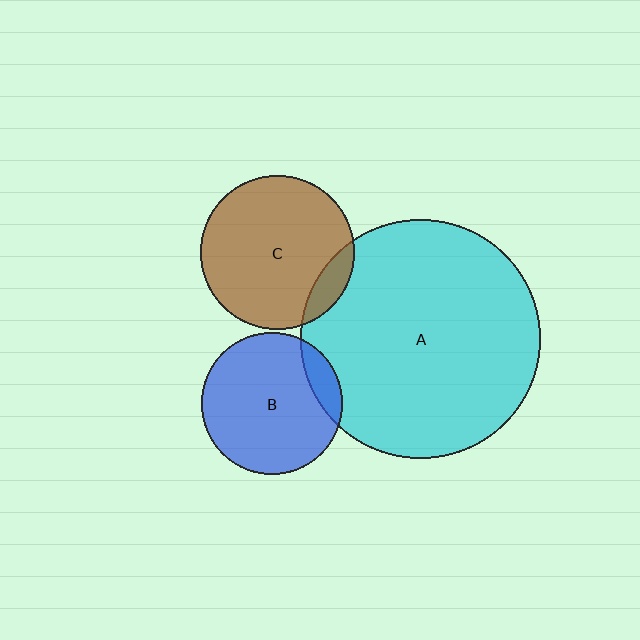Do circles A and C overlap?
Yes.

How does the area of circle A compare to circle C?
Approximately 2.4 times.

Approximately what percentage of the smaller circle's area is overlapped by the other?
Approximately 10%.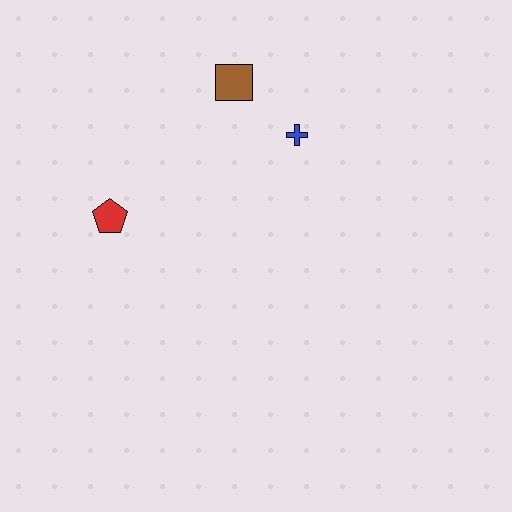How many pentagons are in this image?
There is 1 pentagon.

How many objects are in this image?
There are 3 objects.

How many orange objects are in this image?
There are no orange objects.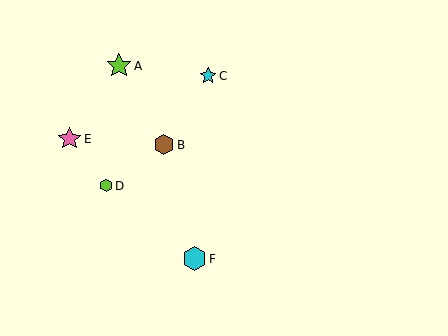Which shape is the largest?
The lime star (labeled A) is the largest.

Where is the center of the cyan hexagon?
The center of the cyan hexagon is at (195, 259).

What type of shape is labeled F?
Shape F is a cyan hexagon.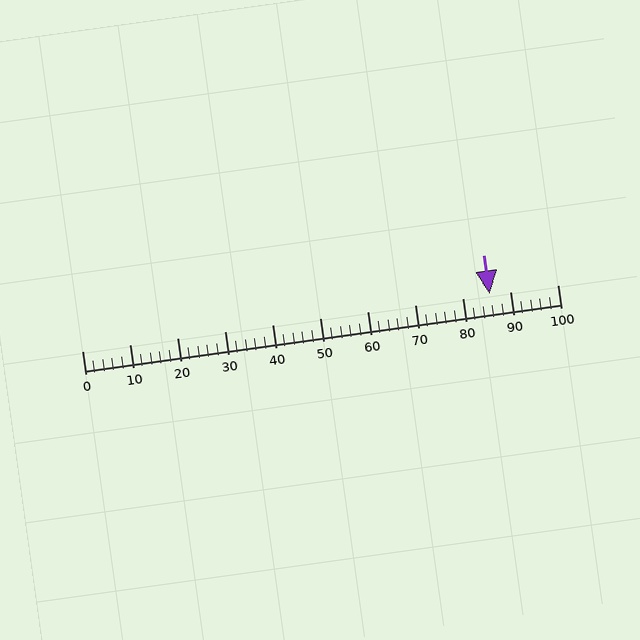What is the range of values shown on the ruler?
The ruler shows values from 0 to 100.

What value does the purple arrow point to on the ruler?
The purple arrow points to approximately 86.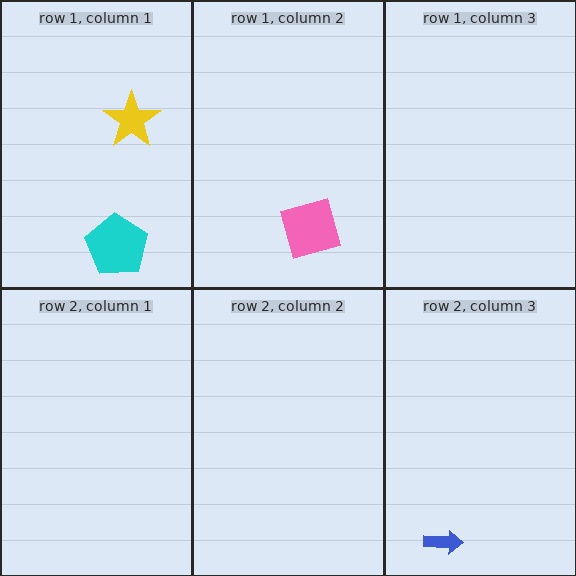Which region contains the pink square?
The row 1, column 2 region.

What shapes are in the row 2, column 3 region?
The blue arrow.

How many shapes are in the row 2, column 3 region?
1.